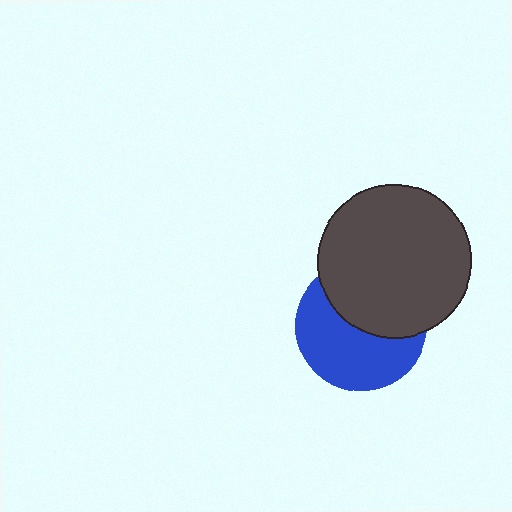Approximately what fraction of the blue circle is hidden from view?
Roughly 45% of the blue circle is hidden behind the dark gray circle.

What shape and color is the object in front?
The object in front is a dark gray circle.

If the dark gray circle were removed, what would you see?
You would see the complete blue circle.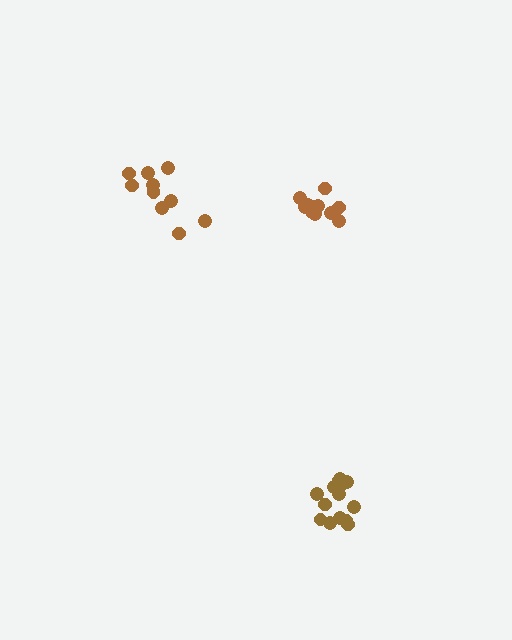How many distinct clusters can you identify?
There are 3 distinct clusters.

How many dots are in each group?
Group 1: 10 dots, Group 2: 12 dots, Group 3: 15 dots (37 total).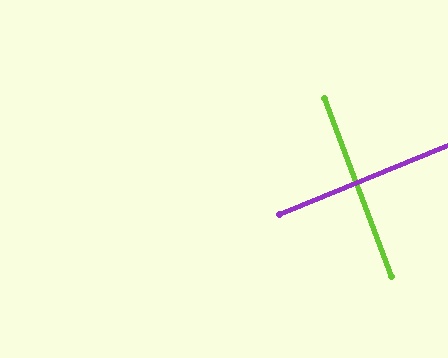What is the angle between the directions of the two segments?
Approximately 88 degrees.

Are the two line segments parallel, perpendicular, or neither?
Perpendicular — they meet at approximately 88°.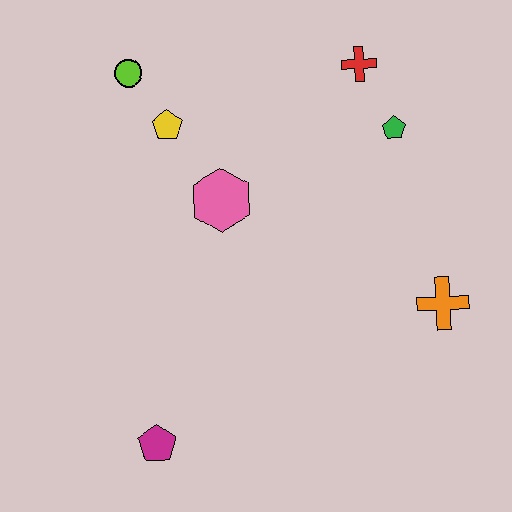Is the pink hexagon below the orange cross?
No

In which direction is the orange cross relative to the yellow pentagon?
The orange cross is to the right of the yellow pentagon.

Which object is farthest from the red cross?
The magenta pentagon is farthest from the red cross.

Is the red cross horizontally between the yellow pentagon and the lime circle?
No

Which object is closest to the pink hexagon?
The yellow pentagon is closest to the pink hexagon.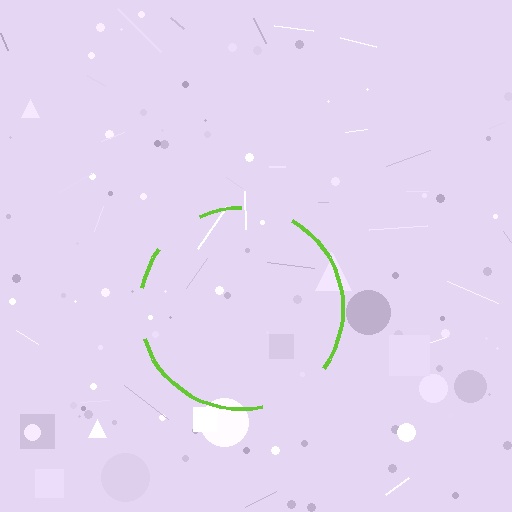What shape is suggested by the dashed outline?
The dashed outline suggests a circle.